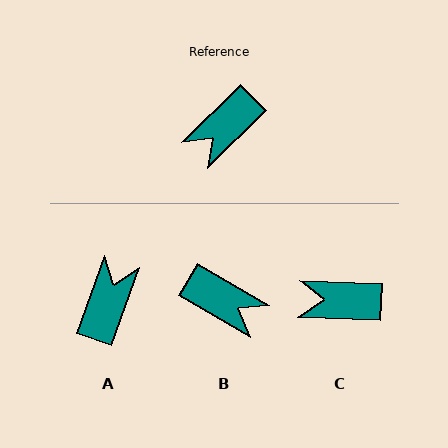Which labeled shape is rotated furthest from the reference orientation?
A, about 154 degrees away.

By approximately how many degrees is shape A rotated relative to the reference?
Approximately 154 degrees clockwise.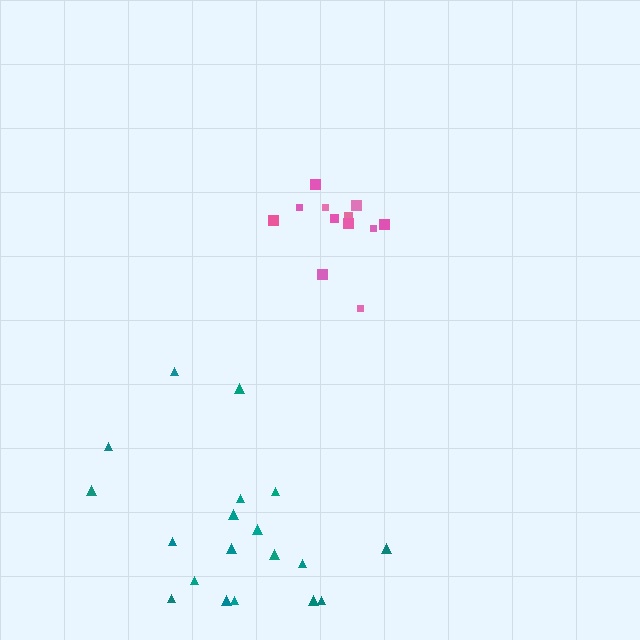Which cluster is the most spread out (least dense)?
Teal.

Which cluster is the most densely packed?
Pink.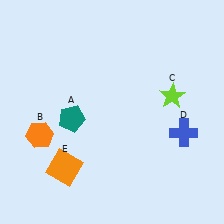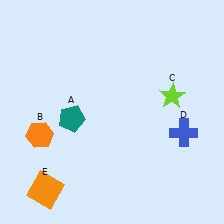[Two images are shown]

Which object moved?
The orange square (E) moved down.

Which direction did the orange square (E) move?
The orange square (E) moved down.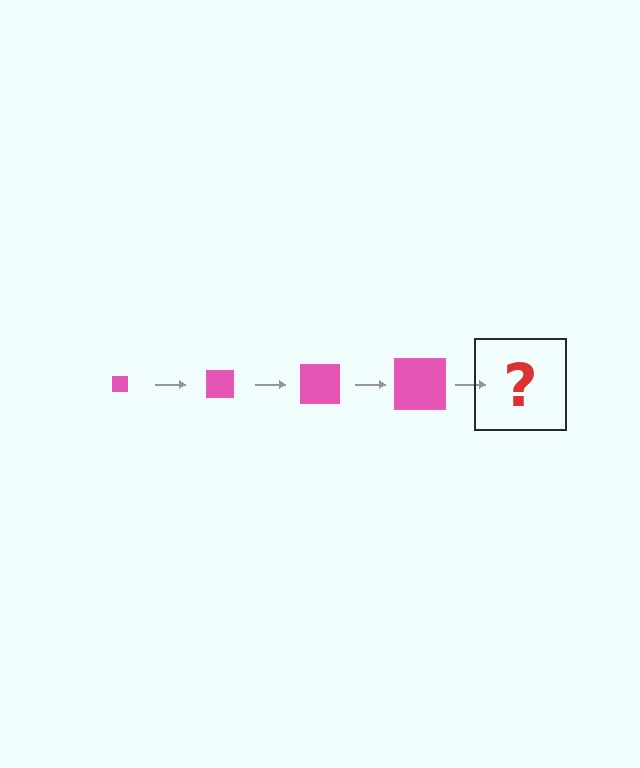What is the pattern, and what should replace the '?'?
The pattern is that the square gets progressively larger each step. The '?' should be a pink square, larger than the previous one.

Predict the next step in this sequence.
The next step is a pink square, larger than the previous one.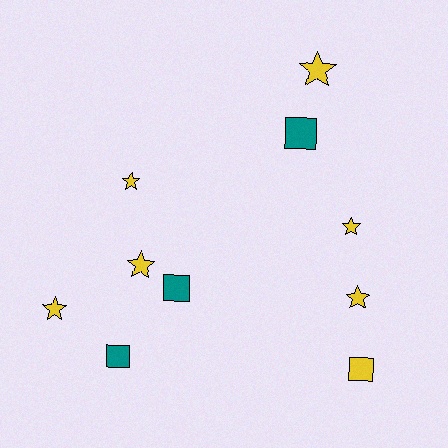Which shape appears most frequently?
Star, with 6 objects.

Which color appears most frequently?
Yellow, with 7 objects.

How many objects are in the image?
There are 10 objects.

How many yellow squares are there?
There is 1 yellow square.